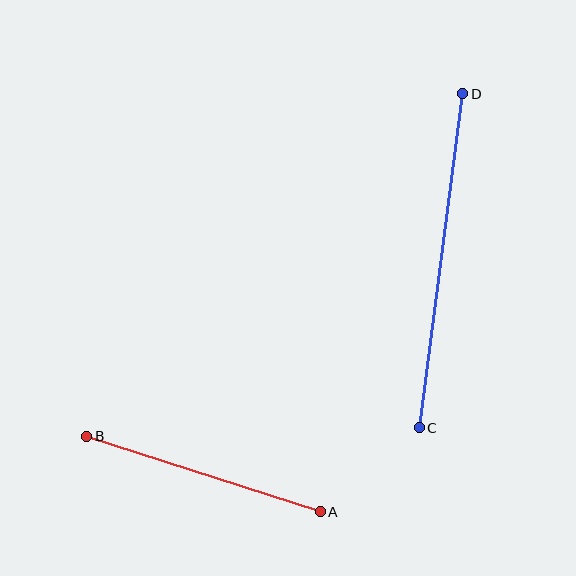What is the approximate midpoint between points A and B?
The midpoint is at approximately (203, 474) pixels.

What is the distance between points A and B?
The distance is approximately 245 pixels.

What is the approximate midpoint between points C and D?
The midpoint is at approximately (441, 261) pixels.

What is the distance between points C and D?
The distance is approximately 337 pixels.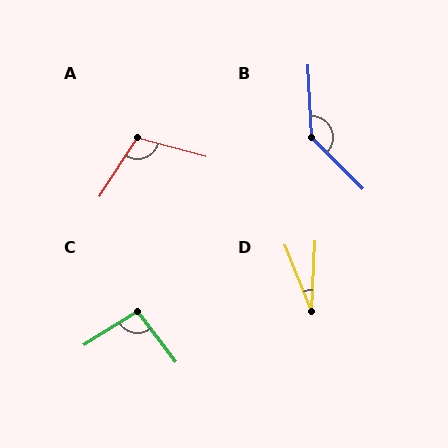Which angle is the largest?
B, at approximately 138 degrees.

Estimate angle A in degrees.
Approximately 108 degrees.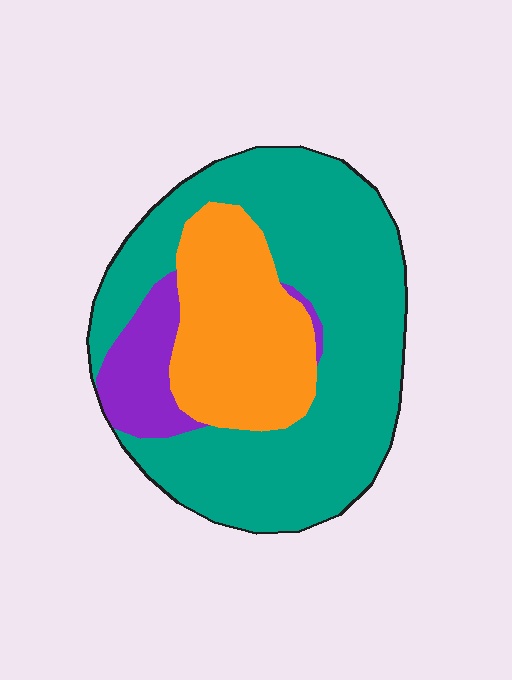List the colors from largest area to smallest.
From largest to smallest: teal, orange, purple.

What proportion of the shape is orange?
Orange covers around 25% of the shape.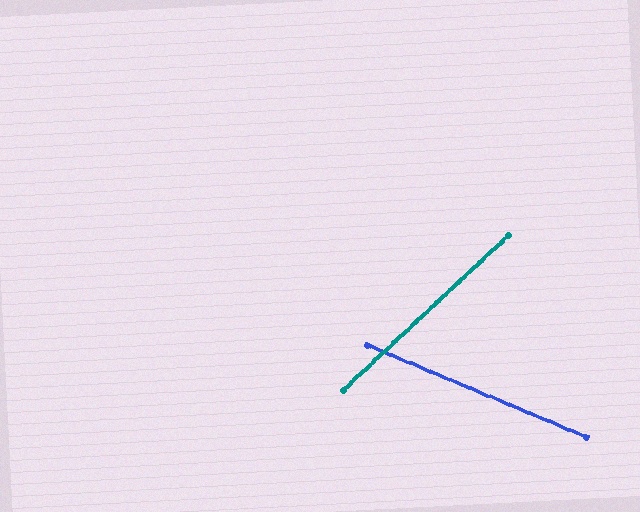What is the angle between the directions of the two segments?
Approximately 66 degrees.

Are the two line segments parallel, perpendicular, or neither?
Neither parallel nor perpendicular — they differ by about 66°.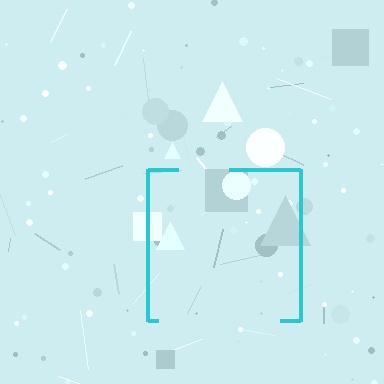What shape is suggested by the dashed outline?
The dashed outline suggests a square.